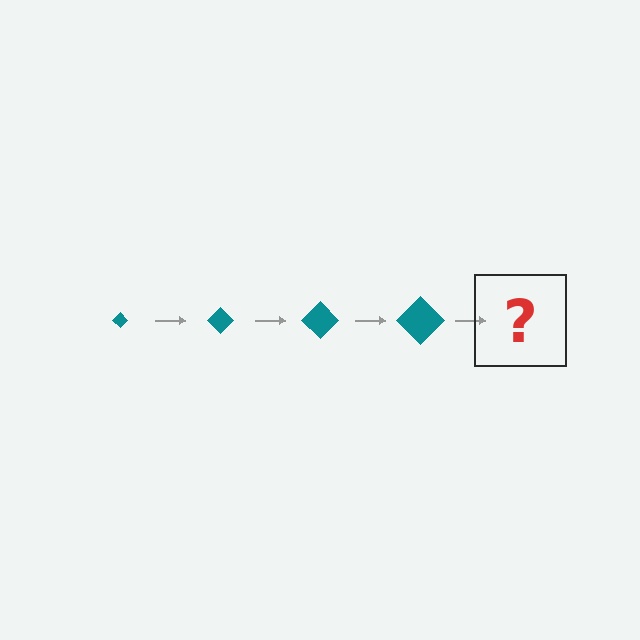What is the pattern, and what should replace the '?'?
The pattern is that the diamond gets progressively larger each step. The '?' should be a teal diamond, larger than the previous one.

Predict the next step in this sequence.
The next step is a teal diamond, larger than the previous one.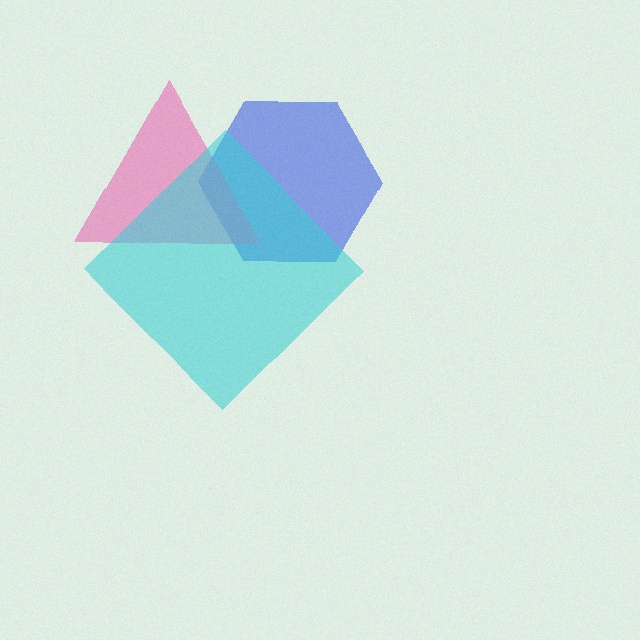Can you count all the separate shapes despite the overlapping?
Yes, there are 3 separate shapes.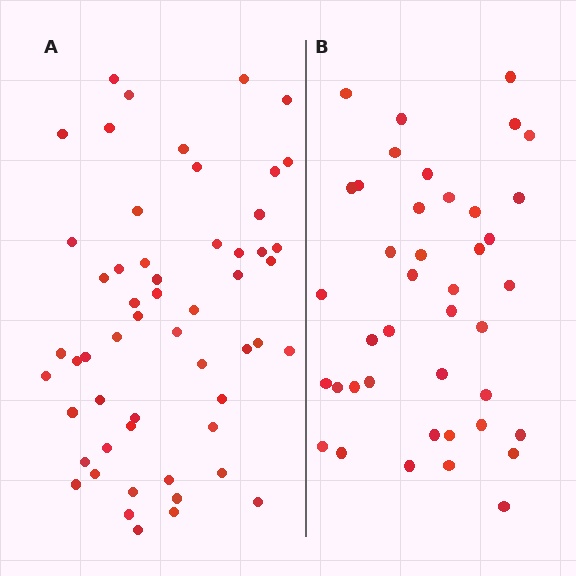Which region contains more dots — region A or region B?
Region A (the left region) has more dots.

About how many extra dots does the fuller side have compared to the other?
Region A has approximately 15 more dots than region B.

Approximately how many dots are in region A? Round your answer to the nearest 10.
About 60 dots. (The exact count is 55, which rounds to 60.)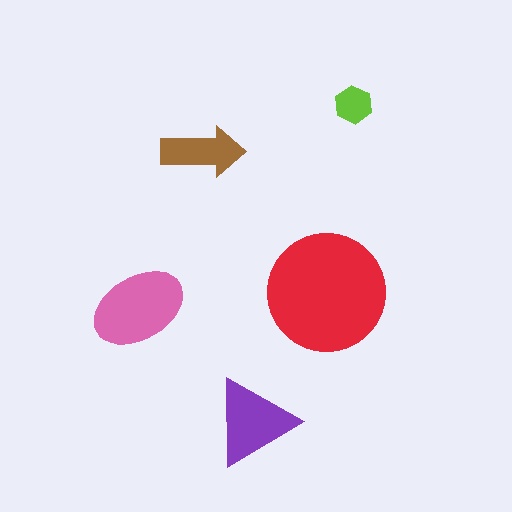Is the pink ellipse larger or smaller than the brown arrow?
Larger.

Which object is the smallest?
The lime hexagon.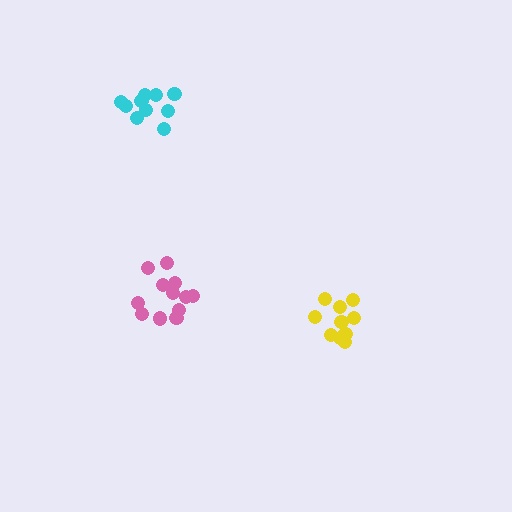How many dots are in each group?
Group 1: 10 dots, Group 2: 11 dots, Group 3: 12 dots (33 total).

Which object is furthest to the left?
The cyan cluster is leftmost.